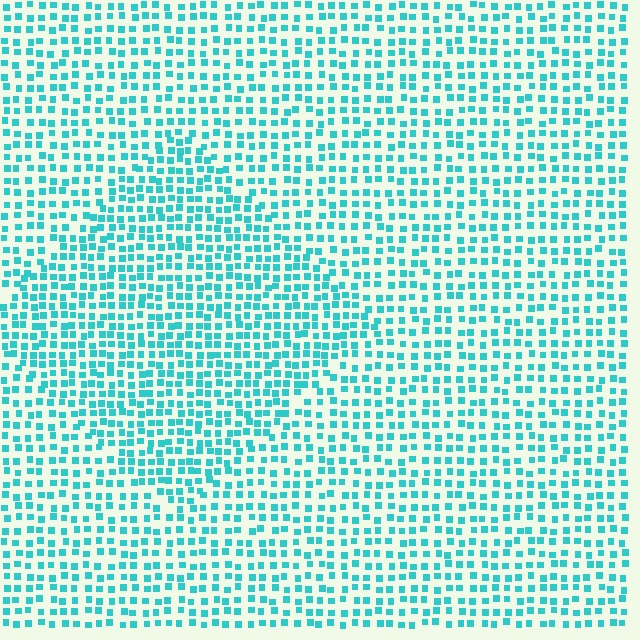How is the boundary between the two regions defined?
The boundary is defined by a change in element density (approximately 1.4x ratio). All elements are the same color, size, and shape.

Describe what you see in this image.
The image contains small cyan elements arranged at two different densities. A diamond-shaped region is visible where the elements are more densely packed than the surrounding area.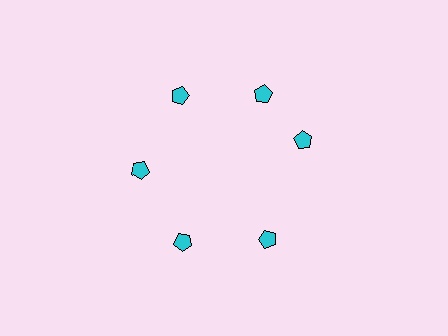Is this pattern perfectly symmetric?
No. The 6 cyan pentagons are arranged in a ring, but one element near the 3 o'clock position is rotated out of alignment along the ring, breaking the 6-fold rotational symmetry.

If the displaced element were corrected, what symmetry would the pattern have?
It would have 6-fold rotational symmetry — the pattern would map onto itself every 60 degrees.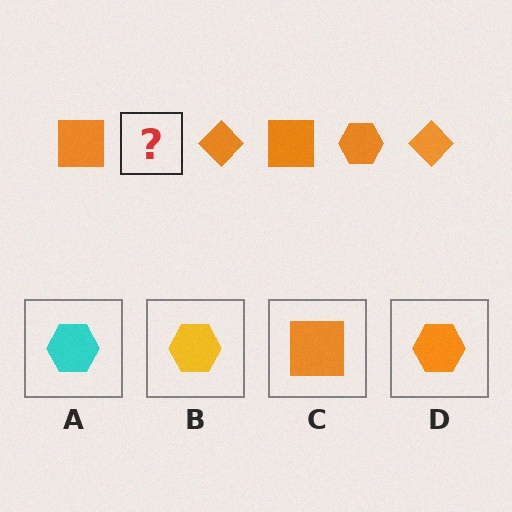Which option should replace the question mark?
Option D.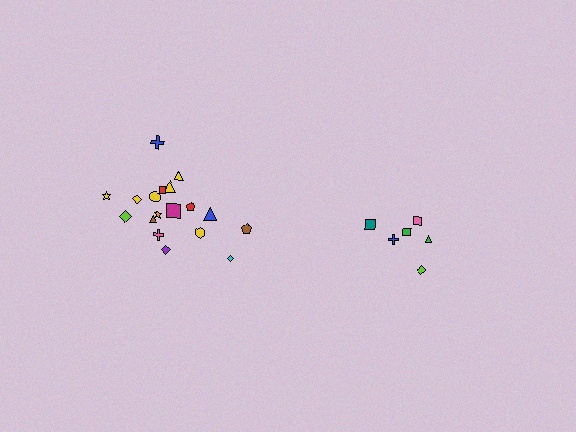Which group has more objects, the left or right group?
The left group.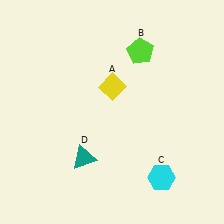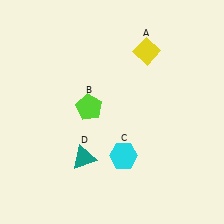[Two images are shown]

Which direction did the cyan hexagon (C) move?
The cyan hexagon (C) moved left.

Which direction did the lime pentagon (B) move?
The lime pentagon (B) moved down.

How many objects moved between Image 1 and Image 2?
3 objects moved between the two images.